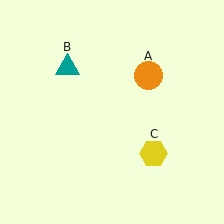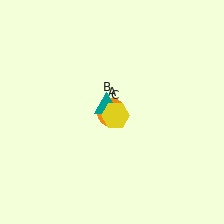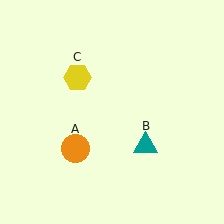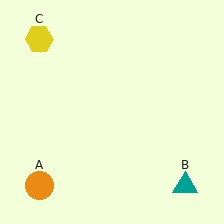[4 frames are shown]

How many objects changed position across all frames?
3 objects changed position: orange circle (object A), teal triangle (object B), yellow hexagon (object C).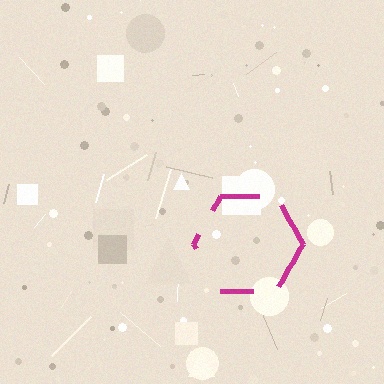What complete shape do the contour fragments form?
The contour fragments form a hexagon.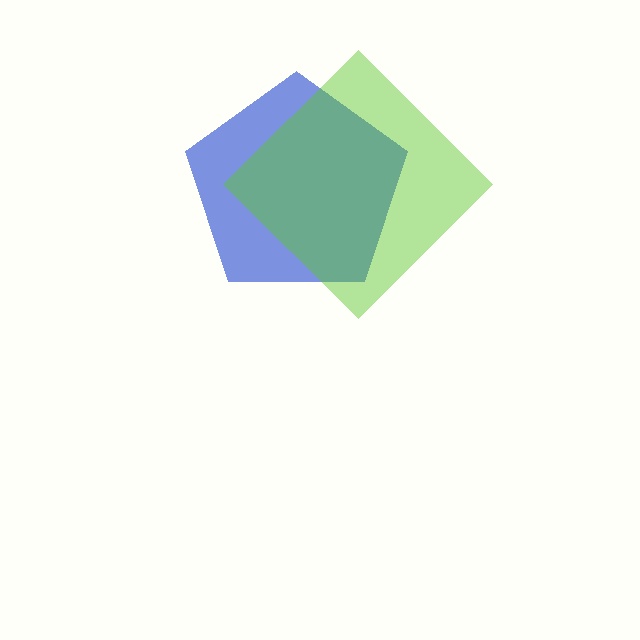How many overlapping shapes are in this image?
There are 2 overlapping shapes in the image.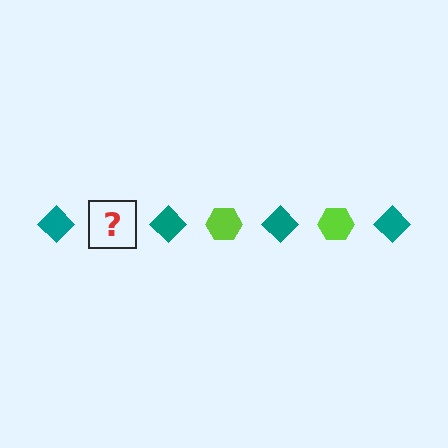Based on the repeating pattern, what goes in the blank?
The blank should be a lime hexagon.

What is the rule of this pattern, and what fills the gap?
The rule is that the pattern alternates between teal diamond and lime hexagon. The gap should be filled with a lime hexagon.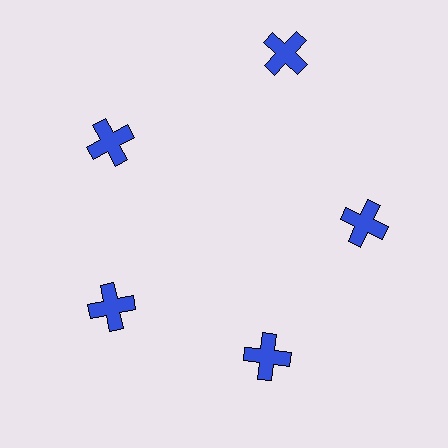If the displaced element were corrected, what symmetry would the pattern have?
It would have 5-fold rotational symmetry — the pattern would map onto itself every 72 degrees.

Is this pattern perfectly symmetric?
No. The 5 blue crosses are arranged in a ring, but one element near the 1 o'clock position is pushed outward from the center, breaking the 5-fold rotational symmetry.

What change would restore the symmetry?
The symmetry would be restored by moving it inward, back onto the ring so that all 5 crosses sit at equal angles and equal distance from the center.